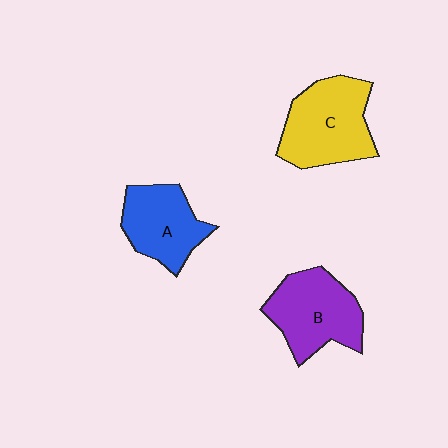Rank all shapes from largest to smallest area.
From largest to smallest: C (yellow), B (purple), A (blue).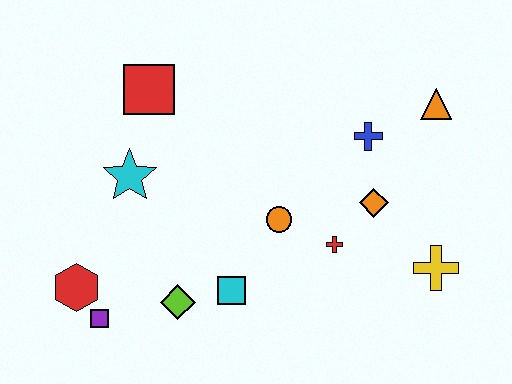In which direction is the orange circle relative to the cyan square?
The orange circle is above the cyan square.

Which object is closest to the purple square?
The red hexagon is closest to the purple square.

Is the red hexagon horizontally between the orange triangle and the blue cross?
No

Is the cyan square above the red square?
No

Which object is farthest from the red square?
The yellow cross is farthest from the red square.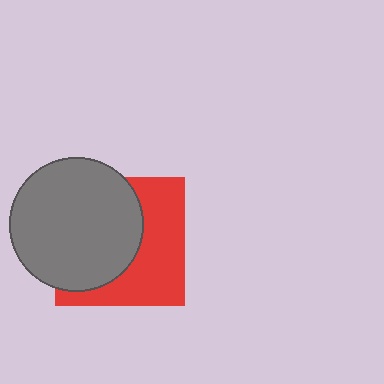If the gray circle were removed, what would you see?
You would see the complete red square.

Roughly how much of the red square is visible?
About half of it is visible (roughly 47%).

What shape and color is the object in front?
The object in front is a gray circle.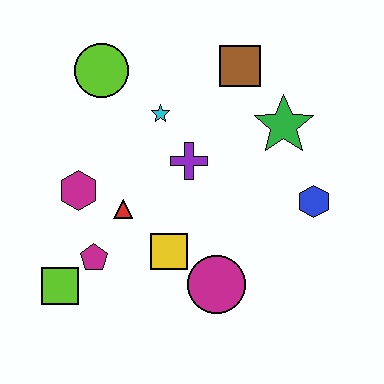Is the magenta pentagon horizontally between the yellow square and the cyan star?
No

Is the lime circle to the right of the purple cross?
No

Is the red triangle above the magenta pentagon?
Yes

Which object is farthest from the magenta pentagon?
The brown square is farthest from the magenta pentagon.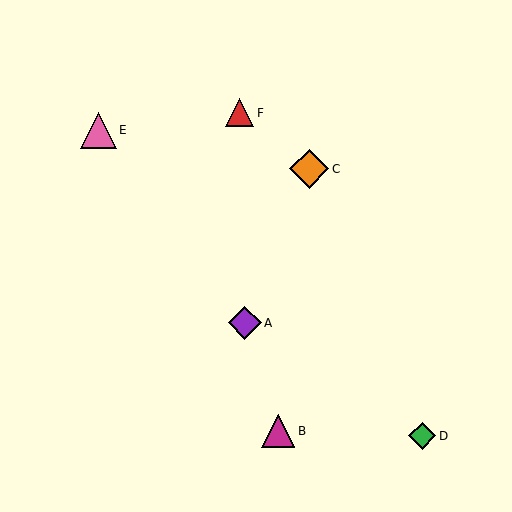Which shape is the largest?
The orange diamond (labeled C) is the largest.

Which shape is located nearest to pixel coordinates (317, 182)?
The orange diamond (labeled C) at (309, 169) is nearest to that location.